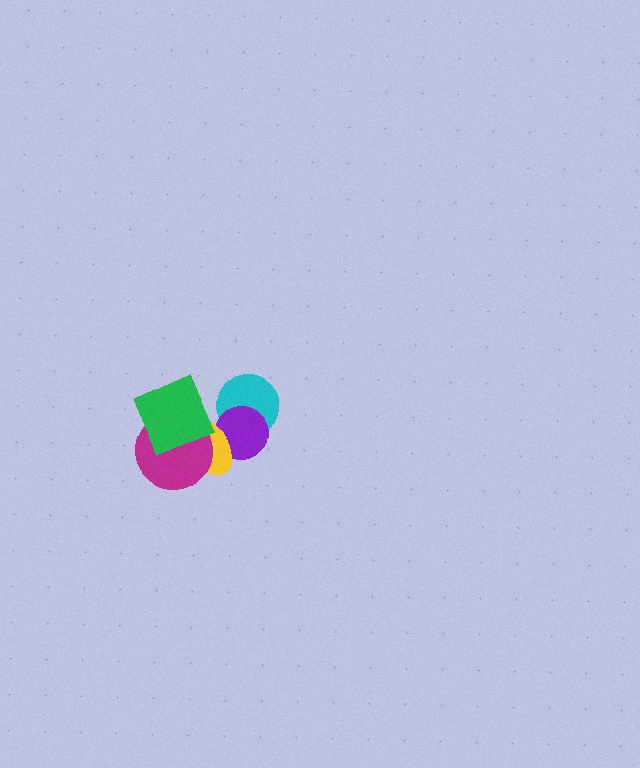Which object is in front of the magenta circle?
The green diamond is in front of the magenta circle.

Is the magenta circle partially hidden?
Yes, it is partially covered by another shape.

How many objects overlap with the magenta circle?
2 objects overlap with the magenta circle.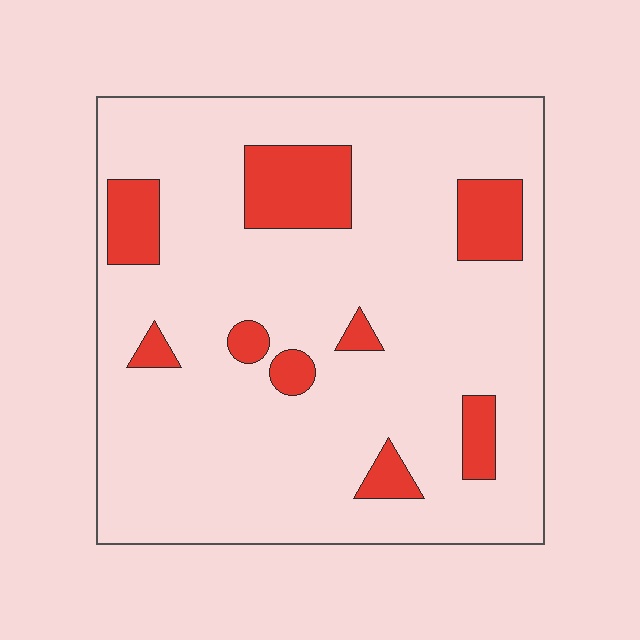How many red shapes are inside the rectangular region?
9.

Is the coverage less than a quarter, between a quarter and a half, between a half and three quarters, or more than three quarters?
Less than a quarter.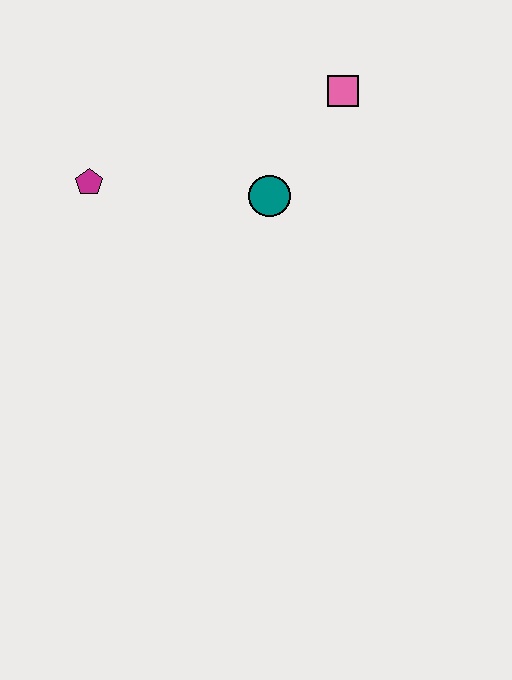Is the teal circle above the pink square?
No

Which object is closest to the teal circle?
The pink square is closest to the teal circle.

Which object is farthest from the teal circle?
The magenta pentagon is farthest from the teal circle.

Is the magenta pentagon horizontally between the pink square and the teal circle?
No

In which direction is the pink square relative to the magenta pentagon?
The pink square is to the right of the magenta pentagon.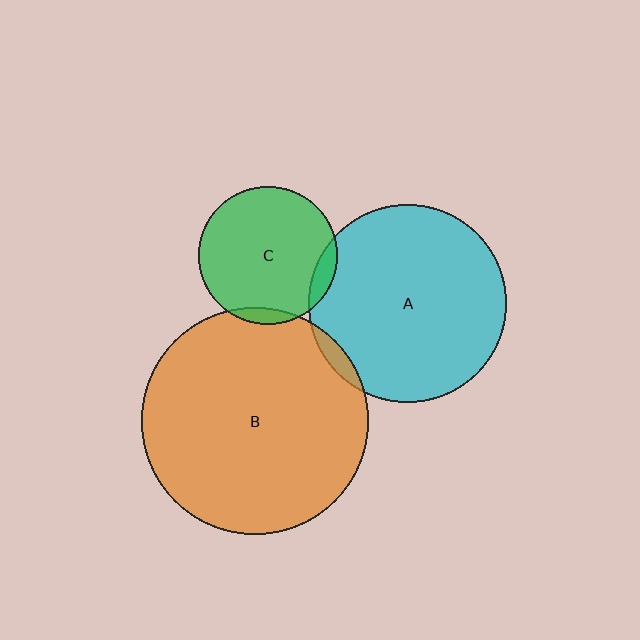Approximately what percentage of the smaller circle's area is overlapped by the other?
Approximately 5%.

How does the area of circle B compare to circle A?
Approximately 1.3 times.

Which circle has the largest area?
Circle B (orange).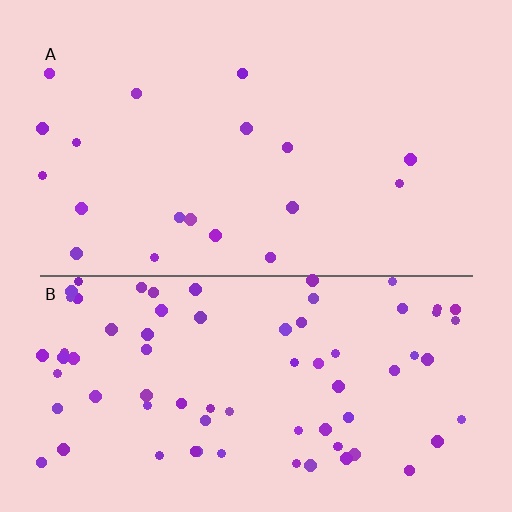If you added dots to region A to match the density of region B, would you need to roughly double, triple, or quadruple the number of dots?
Approximately quadruple.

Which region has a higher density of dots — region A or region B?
B (the bottom).